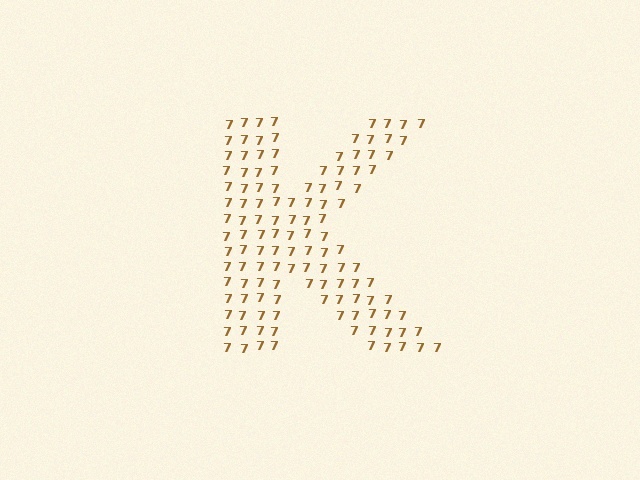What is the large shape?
The large shape is the letter K.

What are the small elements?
The small elements are digit 7's.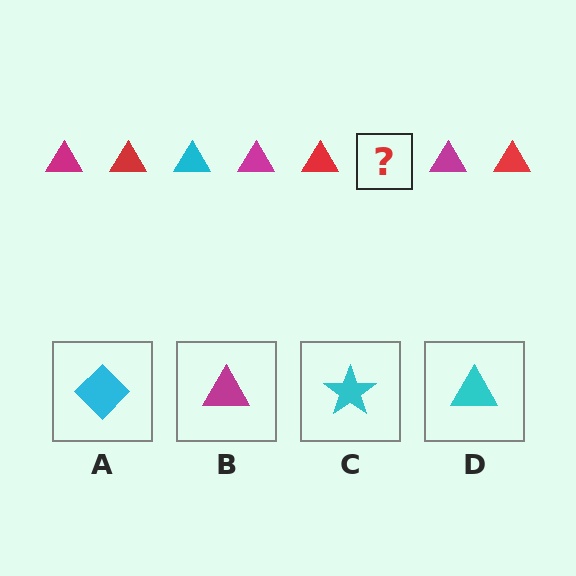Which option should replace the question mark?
Option D.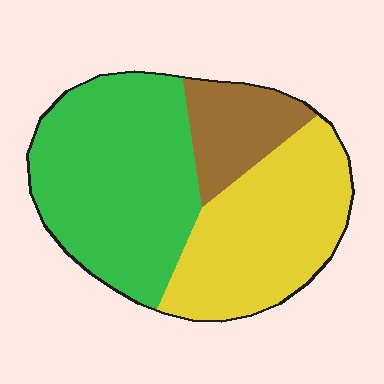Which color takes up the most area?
Green, at roughly 50%.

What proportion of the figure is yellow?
Yellow takes up between a quarter and a half of the figure.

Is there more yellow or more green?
Green.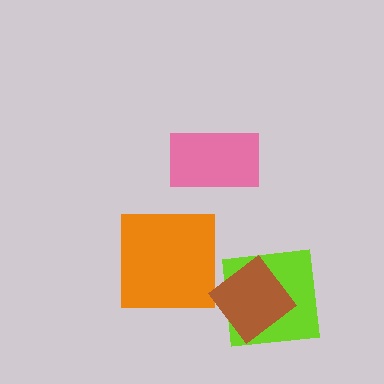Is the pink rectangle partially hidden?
No, no other shape covers it.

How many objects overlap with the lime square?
1 object overlaps with the lime square.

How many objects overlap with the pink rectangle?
0 objects overlap with the pink rectangle.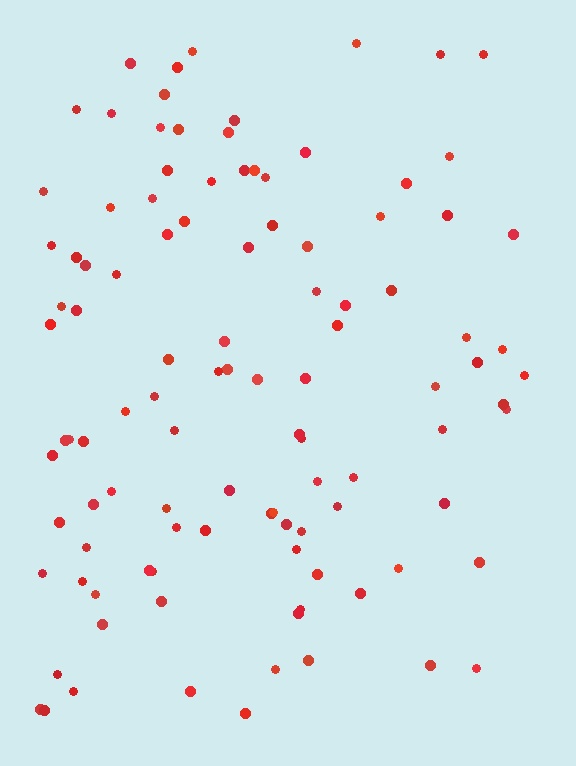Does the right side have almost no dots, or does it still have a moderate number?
Still a moderate number, just noticeably fewer than the left.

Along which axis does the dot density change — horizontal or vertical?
Horizontal.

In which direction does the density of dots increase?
From right to left, with the left side densest.